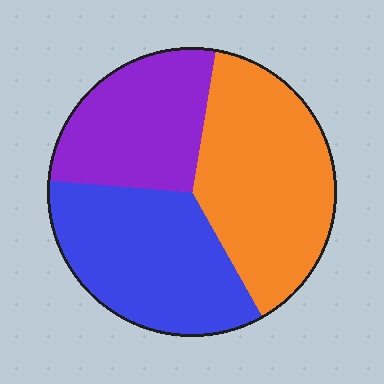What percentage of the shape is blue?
Blue covers roughly 35% of the shape.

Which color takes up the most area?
Orange, at roughly 40%.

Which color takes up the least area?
Purple, at roughly 25%.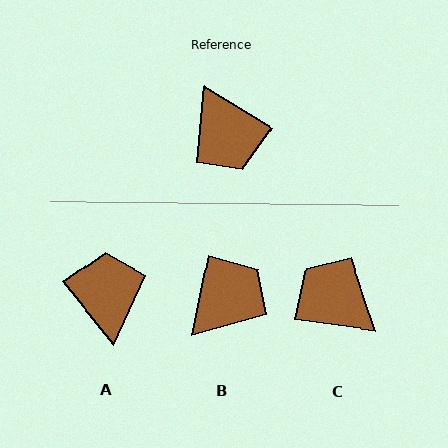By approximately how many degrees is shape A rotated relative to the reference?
Approximately 161 degrees counter-clockwise.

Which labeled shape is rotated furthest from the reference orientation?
A, about 161 degrees away.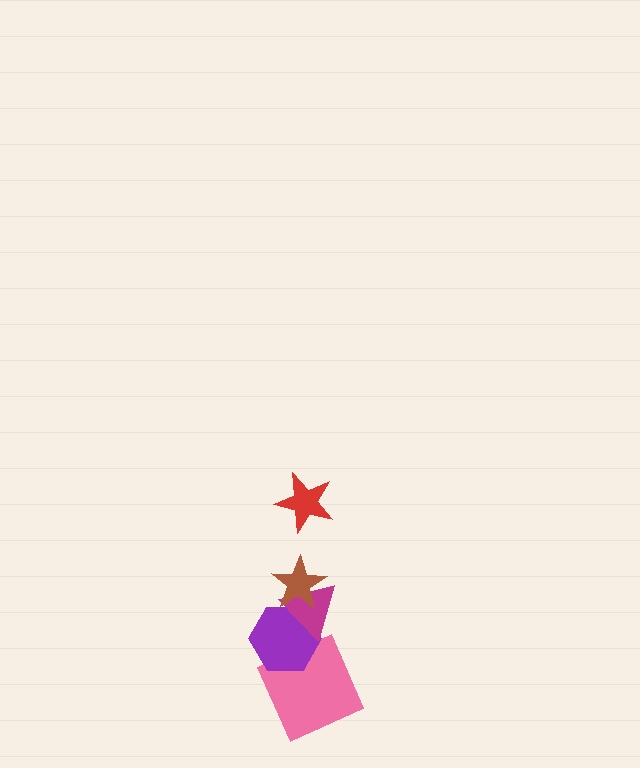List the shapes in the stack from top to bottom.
From top to bottom: the red star, the brown star, the magenta triangle, the purple hexagon, the pink square.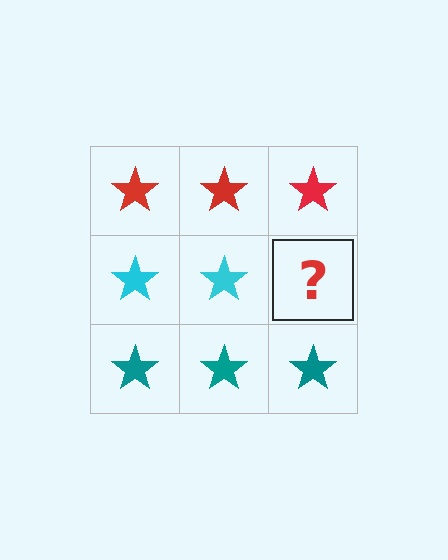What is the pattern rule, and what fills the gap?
The rule is that each row has a consistent color. The gap should be filled with a cyan star.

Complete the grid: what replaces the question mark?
The question mark should be replaced with a cyan star.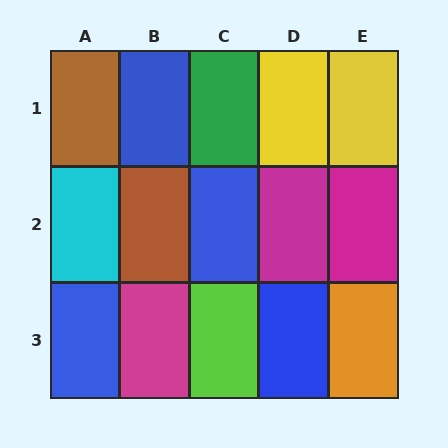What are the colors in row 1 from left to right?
Brown, blue, green, yellow, yellow.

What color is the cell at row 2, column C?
Blue.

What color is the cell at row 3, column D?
Blue.